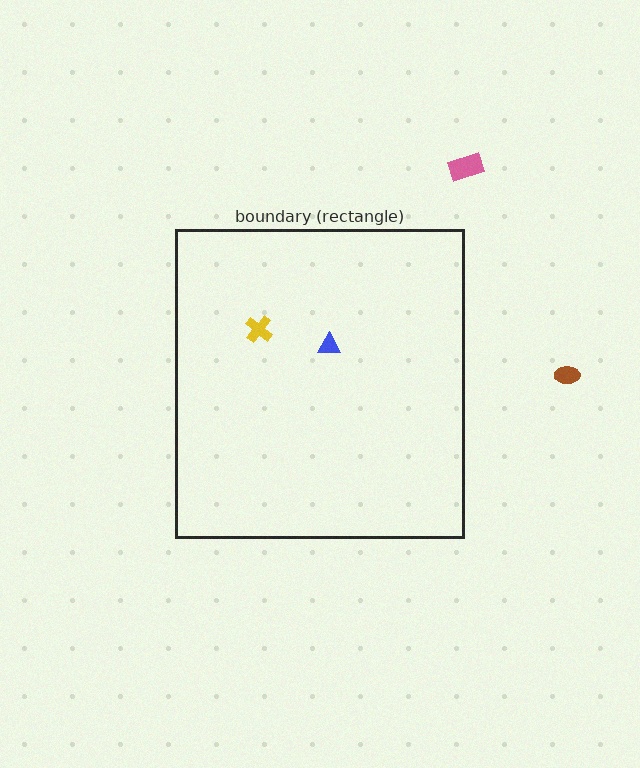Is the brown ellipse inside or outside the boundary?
Outside.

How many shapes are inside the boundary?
2 inside, 2 outside.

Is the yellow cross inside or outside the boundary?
Inside.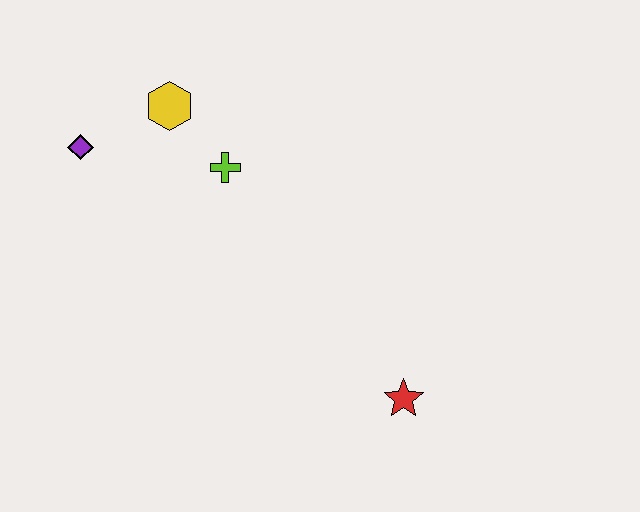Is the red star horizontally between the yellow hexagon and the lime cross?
No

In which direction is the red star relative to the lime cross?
The red star is below the lime cross.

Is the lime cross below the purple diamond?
Yes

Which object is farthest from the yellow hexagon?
The red star is farthest from the yellow hexagon.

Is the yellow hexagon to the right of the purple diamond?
Yes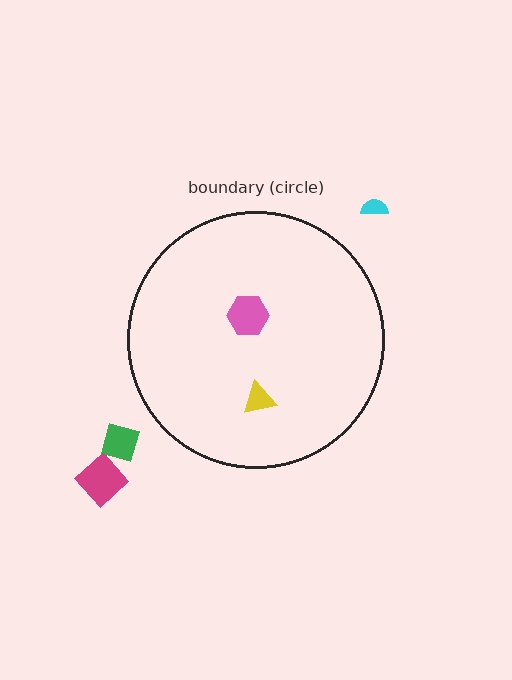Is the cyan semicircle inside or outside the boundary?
Outside.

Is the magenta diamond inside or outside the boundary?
Outside.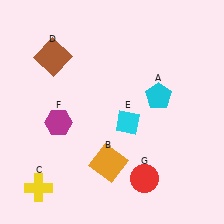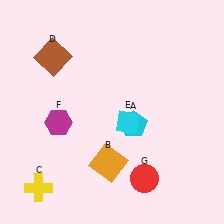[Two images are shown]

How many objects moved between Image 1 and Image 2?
1 object moved between the two images.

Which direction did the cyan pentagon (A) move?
The cyan pentagon (A) moved down.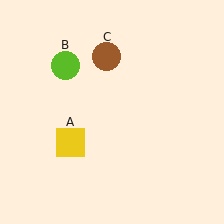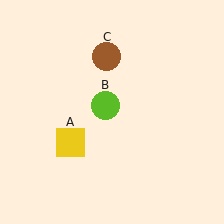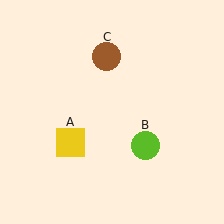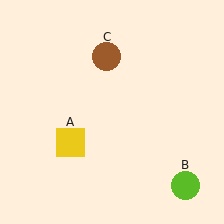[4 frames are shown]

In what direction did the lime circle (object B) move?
The lime circle (object B) moved down and to the right.